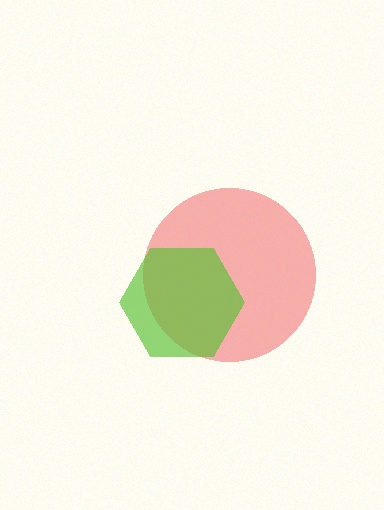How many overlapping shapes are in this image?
There are 2 overlapping shapes in the image.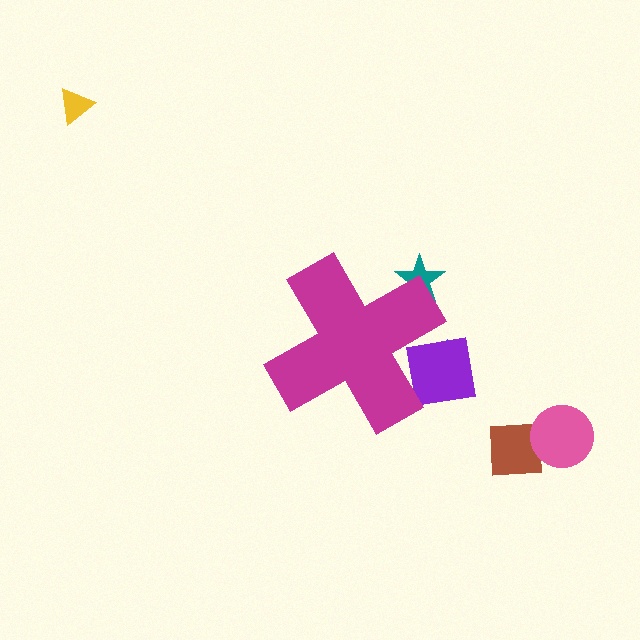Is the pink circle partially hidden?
No, the pink circle is fully visible.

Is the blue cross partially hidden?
Yes, the blue cross is partially hidden behind the magenta cross.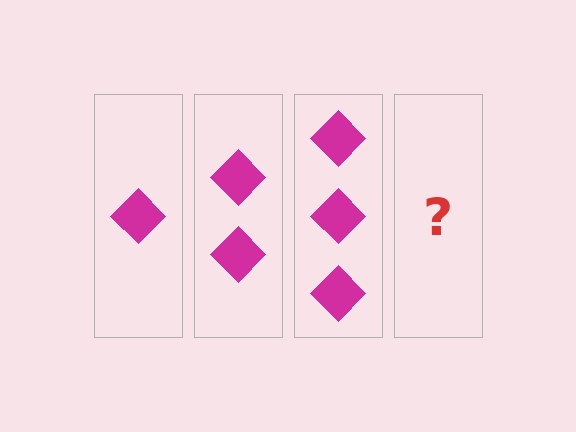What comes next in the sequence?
The next element should be 4 diamonds.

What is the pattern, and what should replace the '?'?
The pattern is that each step adds one more diamond. The '?' should be 4 diamonds.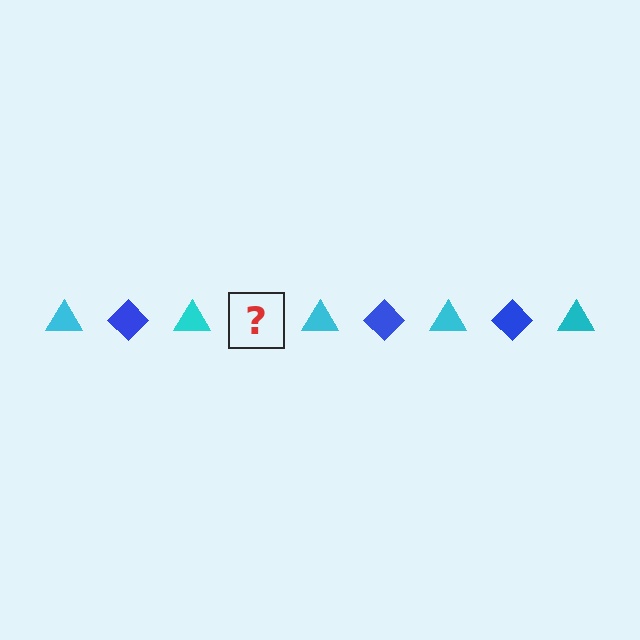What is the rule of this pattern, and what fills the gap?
The rule is that the pattern alternates between cyan triangle and blue diamond. The gap should be filled with a blue diamond.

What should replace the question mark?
The question mark should be replaced with a blue diamond.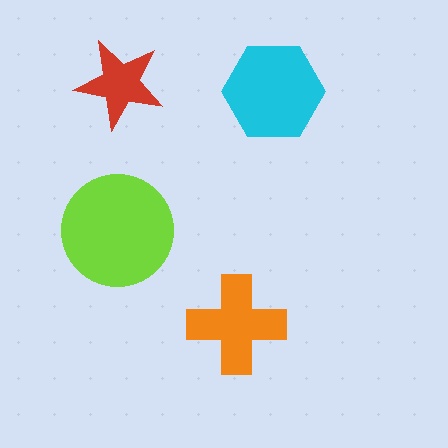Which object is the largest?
The lime circle.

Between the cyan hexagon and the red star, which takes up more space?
The cyan hexagon.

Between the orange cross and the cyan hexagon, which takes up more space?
The cyan hexagon.